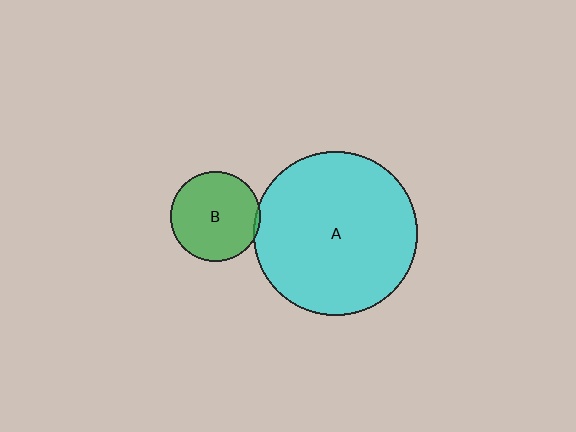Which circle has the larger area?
Circle A (cyan).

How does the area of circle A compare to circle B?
Approximately 3.3 times.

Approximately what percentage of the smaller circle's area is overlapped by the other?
Approximately 5%.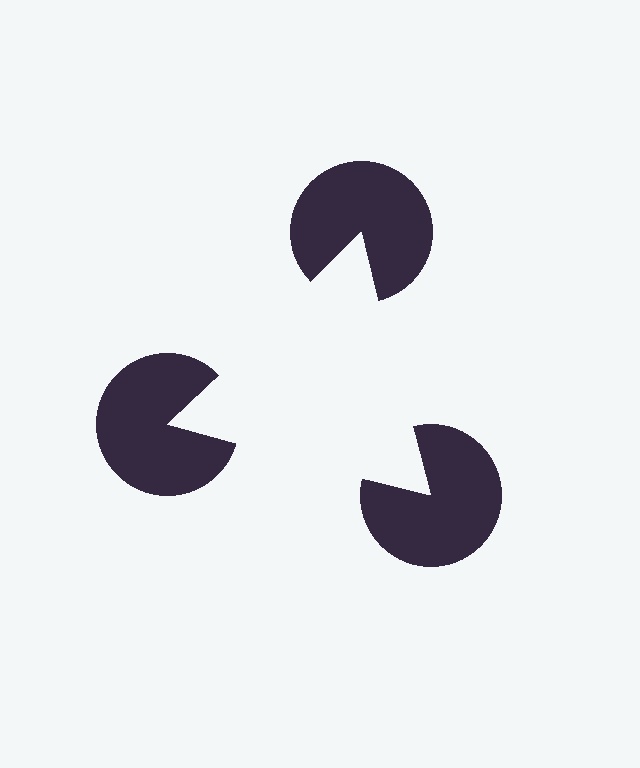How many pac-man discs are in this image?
There are 3 — one at each vertex of the illusory triangle.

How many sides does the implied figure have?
3 sides.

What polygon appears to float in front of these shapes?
An illusory triangle — its edges are inferred from the aligned wedge cuts in the pac-man discs, not physically drawn.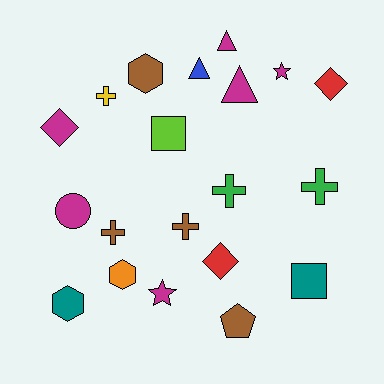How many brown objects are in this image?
There are 4 brown objects.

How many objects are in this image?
There are 20 objects.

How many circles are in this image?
There is 1 circle.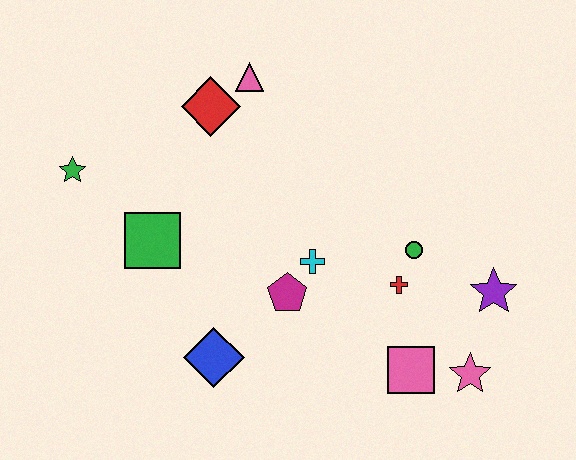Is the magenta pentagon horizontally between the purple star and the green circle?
No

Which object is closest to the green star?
The green square is closest to the green star.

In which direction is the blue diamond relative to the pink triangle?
The blue diamond is below the pink triangle.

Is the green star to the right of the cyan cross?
No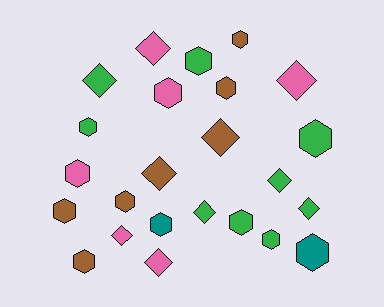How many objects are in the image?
There are 24 objects.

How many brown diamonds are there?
There are 2 brown diamonds.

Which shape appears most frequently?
Hexagon, with 14 objects.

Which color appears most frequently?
Green, with 9 objects.